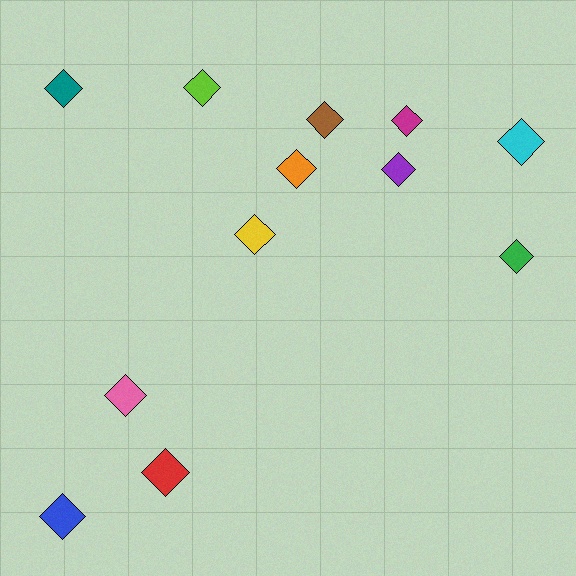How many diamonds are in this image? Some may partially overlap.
There are 12 diamonds.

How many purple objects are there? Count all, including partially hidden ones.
There is 1 purple object.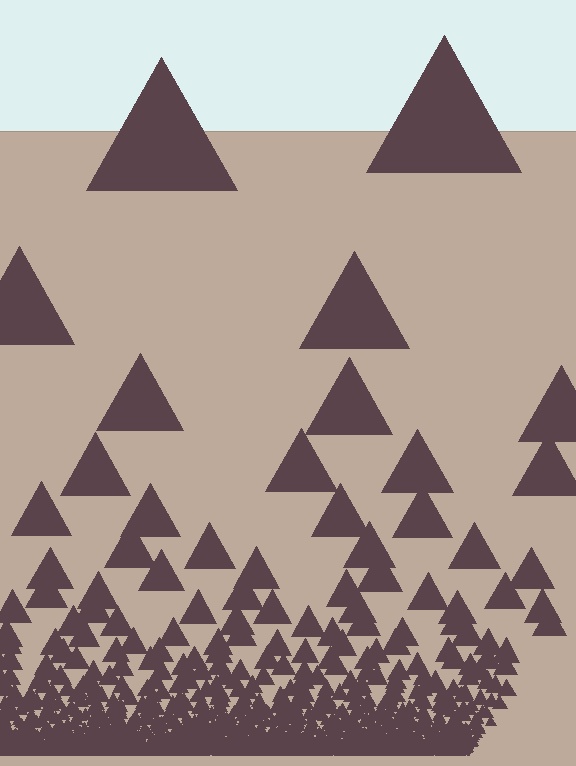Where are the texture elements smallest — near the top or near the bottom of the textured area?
Near the bottom.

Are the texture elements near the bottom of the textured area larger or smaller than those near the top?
Smaller. The gradient is inverted — elements near the bottom are smaller and denser.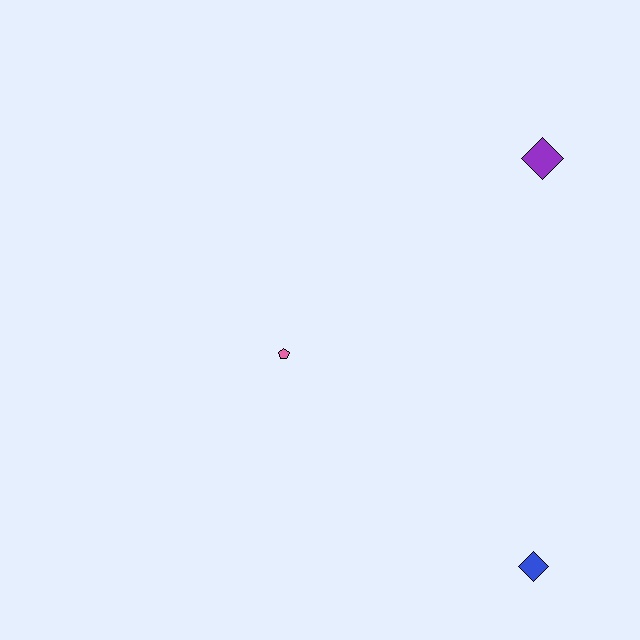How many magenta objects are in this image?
There are no magenta objects.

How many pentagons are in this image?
There is 1 pentagon.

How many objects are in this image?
There are 3 objects.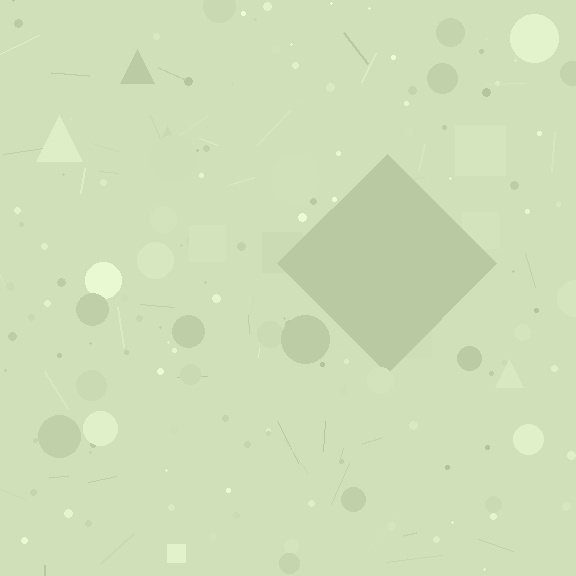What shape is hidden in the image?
A diamond is hidden in the image.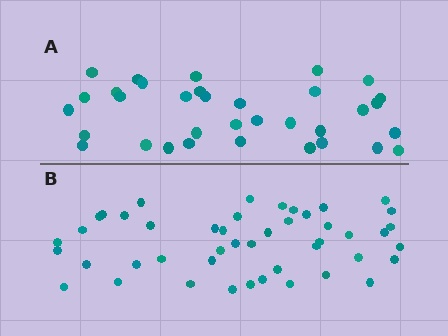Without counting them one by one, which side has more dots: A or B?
Region B (the bottom region) has more dots.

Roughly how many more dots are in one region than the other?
Region B has roughly 12 or so more dots than region A.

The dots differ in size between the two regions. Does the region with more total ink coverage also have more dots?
No. Region A has more total ink coverage because its dots are larger, but region B actually contains more individual dots. Total area can be misleading — the number of items is what matters here.